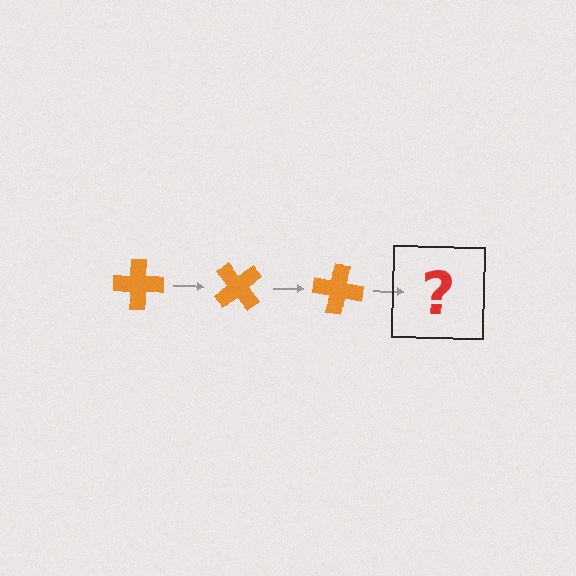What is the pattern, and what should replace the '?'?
The pattern is that the cross rotates 50 degrees each step. The '?' should be an orange cross rotated 150 degrees.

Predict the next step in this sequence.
The next step is an orange cross rotated 150 degrees.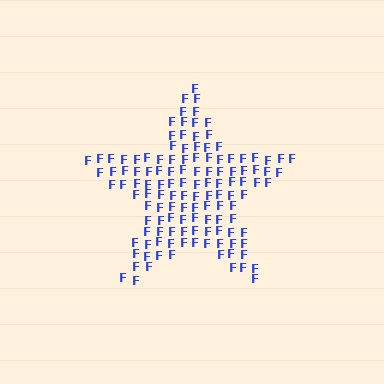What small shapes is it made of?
It is made of small letter F's.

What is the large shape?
The large shape is a star.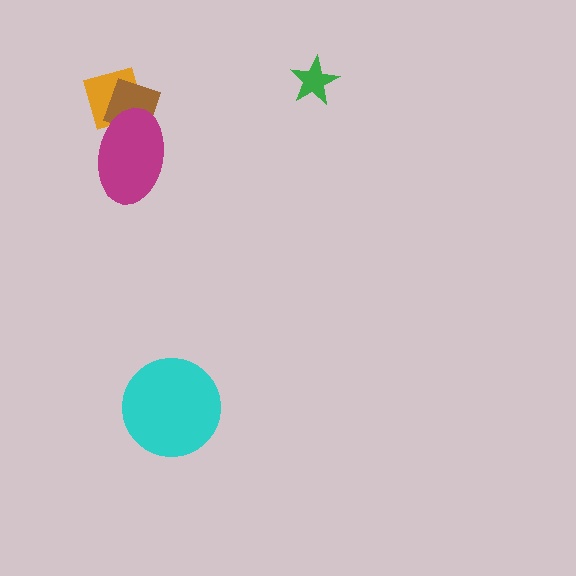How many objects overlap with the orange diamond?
2 objects overlap with the orange diamond.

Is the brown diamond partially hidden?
Yes, it is partially covered by another shape.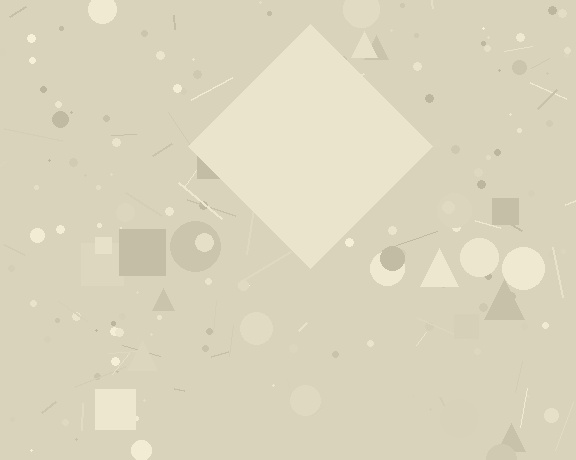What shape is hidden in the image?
A diamond is hidden in the image.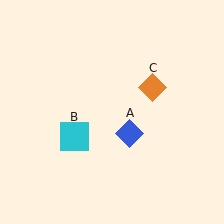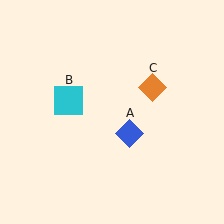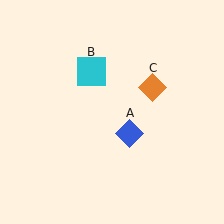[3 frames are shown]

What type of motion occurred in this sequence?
The cyan square (object B) rotated clockwise around the center of the scene.